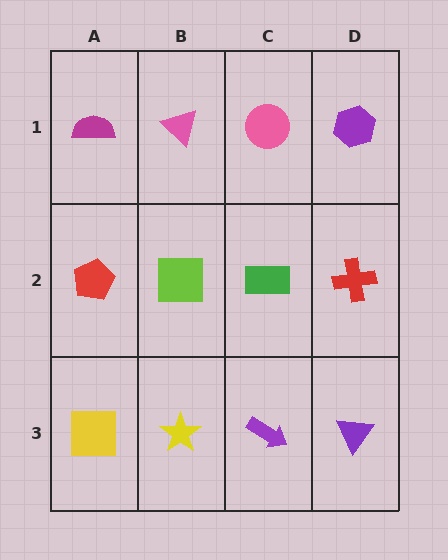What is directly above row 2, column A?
A magenta semicircle.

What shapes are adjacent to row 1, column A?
A red pentagon (row 2, column A), a pink triangle (row 1, column B).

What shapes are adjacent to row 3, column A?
A red pentagon (row 2, column A), a yellow star (row 3, column B).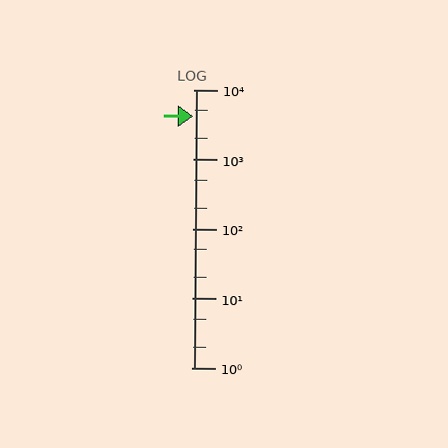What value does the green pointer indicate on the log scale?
The pointer indicates approximately 4200.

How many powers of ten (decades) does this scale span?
The scale spans 4 decades, from 1 to 10000.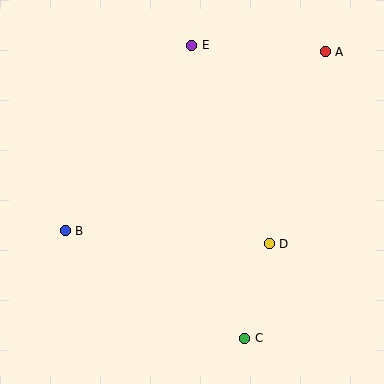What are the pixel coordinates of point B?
Point B is at (65, 231).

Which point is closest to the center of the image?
Point D at (269, 244) is closest to the center.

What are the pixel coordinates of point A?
Point A is at (325, 52).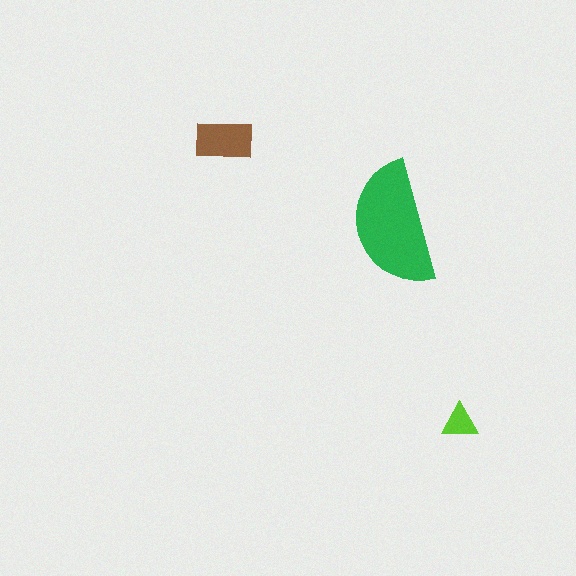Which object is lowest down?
The lime triangle is bottommost.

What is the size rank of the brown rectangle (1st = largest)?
2nd.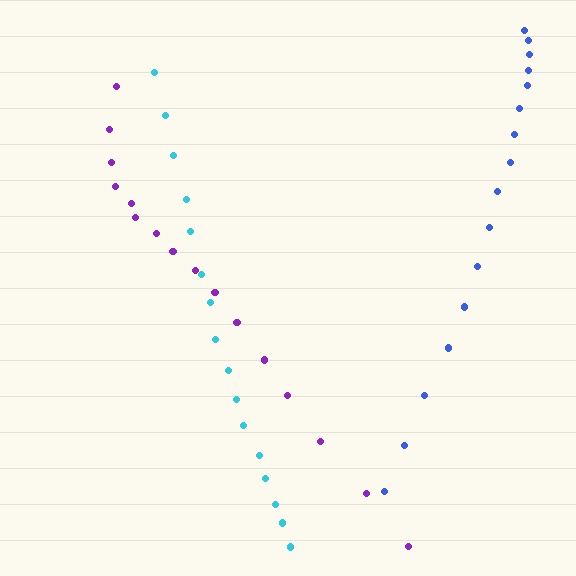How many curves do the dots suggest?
There are 3 distinct paths.